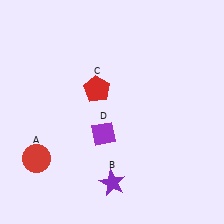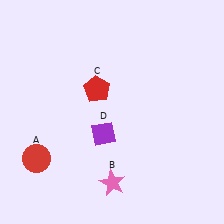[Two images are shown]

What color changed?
The star (B) changed from purple in Image 1 to pink in Image 2.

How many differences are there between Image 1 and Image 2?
There is 1 difference between the two images.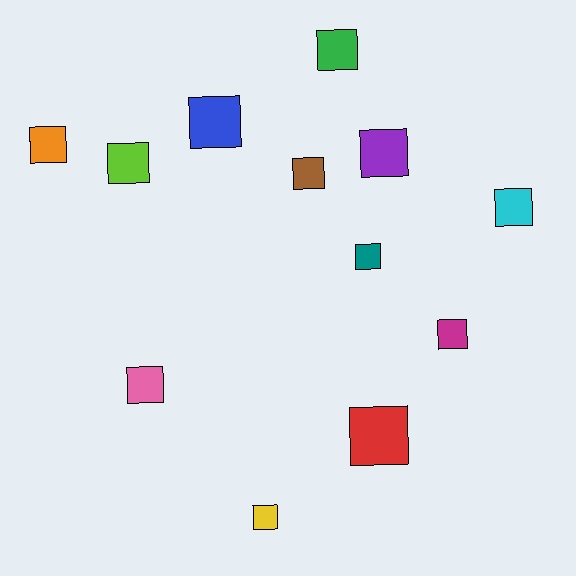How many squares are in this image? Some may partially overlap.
There are 12 squares.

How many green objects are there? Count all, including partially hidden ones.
There is 1 green object.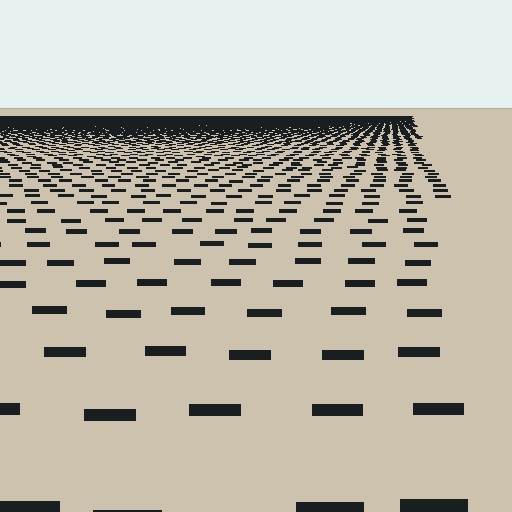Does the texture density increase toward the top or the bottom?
Density increases toward the top.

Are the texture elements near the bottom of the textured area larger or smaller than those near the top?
Larger. Near the bottom, elements are closer to the viewer and appear at a bigger on-screen size.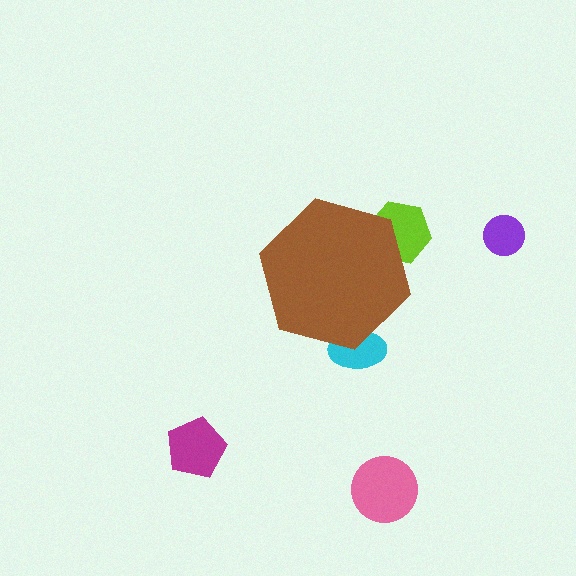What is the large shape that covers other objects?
A brown hexagon.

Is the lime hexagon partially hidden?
Yes, the lime hexagon is partially hidden behind the brown hexagon.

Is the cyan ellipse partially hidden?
Yes, the cyan ellipse is partially hidden behind the brown hexagon.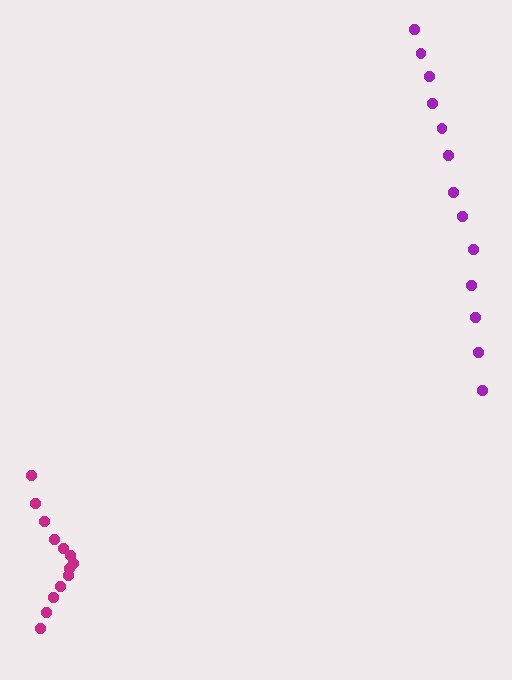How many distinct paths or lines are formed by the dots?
There are 2 distinct paths.